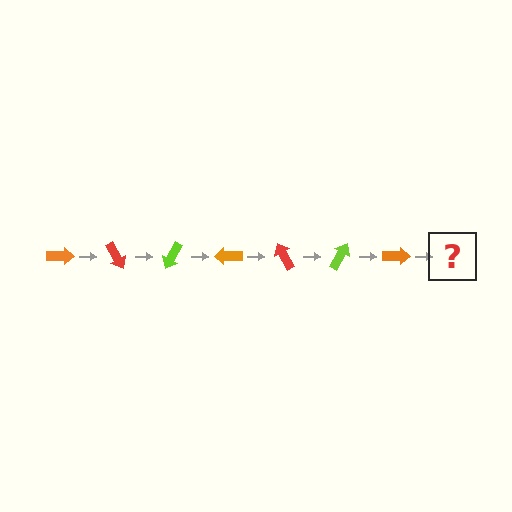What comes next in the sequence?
The next element should be a red arrow, rotated 420 degrees from the start.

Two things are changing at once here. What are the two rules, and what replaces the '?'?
The two rules are that it rotates 60 degrees each step and the color cycles through orange, red, and lime. The '?' should be a red arrow, rotated 420 degrees from the start.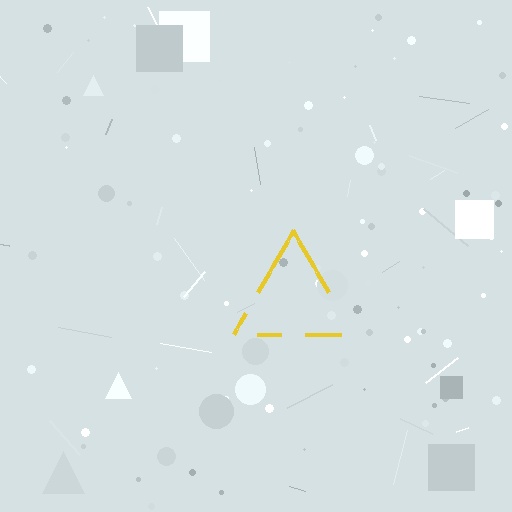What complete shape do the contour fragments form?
The contour fragments form a triangle.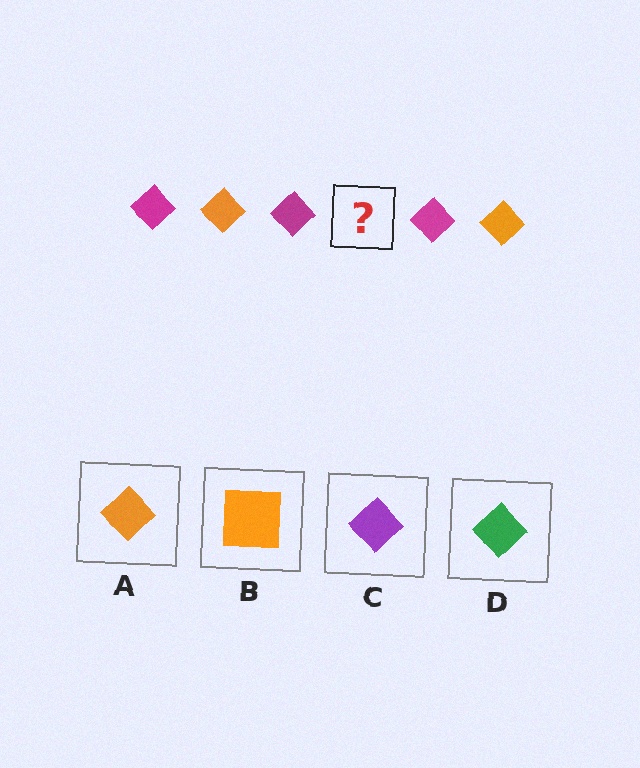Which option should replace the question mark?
Option A.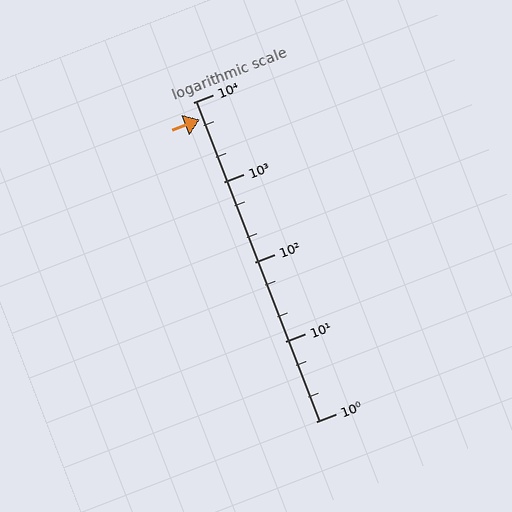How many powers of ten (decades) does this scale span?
The scale spans 4 decades, from 1 to 10000.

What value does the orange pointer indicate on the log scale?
The pointer indicates approximately 6000.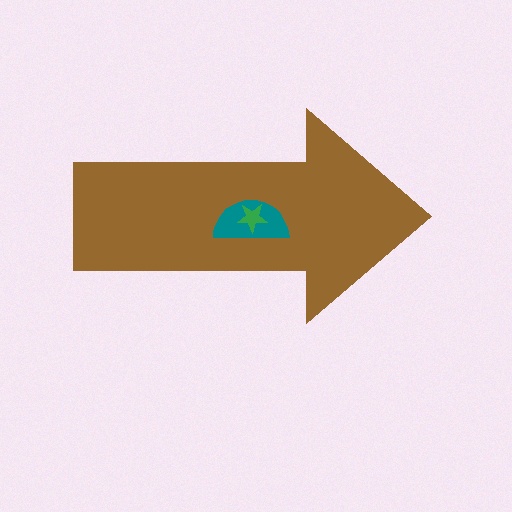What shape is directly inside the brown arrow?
The teal semicircle.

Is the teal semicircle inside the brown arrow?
Yes.